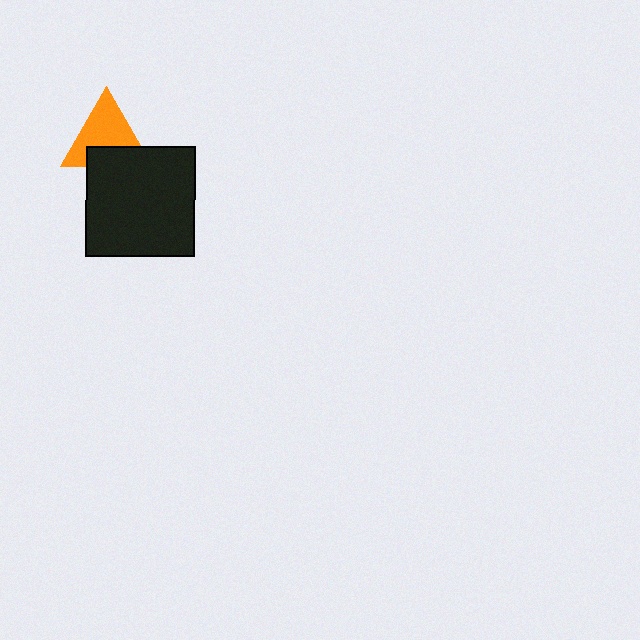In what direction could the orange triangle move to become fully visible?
The orange triangle could move up. That would shift it out from behind the black square entirely.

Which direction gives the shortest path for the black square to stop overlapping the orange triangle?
Moving down gives the shortest separation.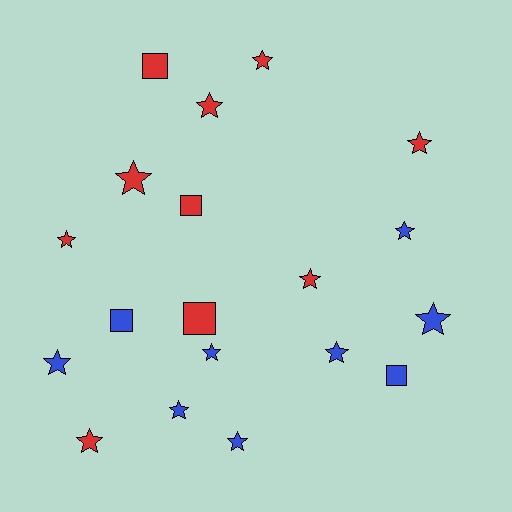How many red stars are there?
There are 7 red stars.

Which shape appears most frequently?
Star, with 14 objects.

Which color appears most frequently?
Red, with 10 objects.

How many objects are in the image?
There are 19 objects.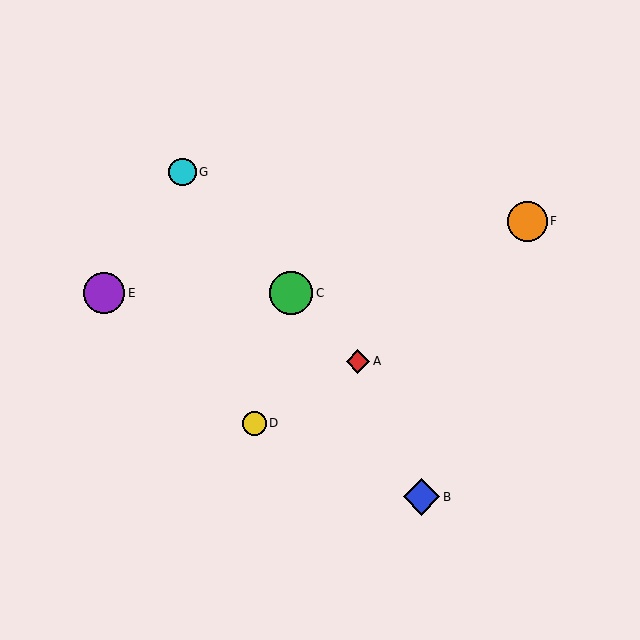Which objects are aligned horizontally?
Objects C, E are aligned horizontally.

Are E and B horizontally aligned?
No, E is at y≈293 and B is at y≈497.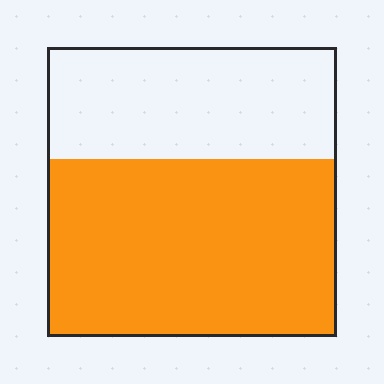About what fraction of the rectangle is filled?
About five eighths (5/8).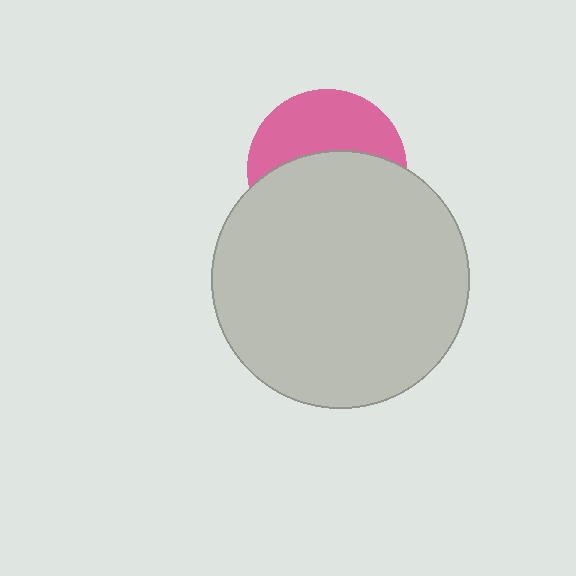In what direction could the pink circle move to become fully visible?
The pink circle could move up. That would shift it out from behind the light gray circle entirely.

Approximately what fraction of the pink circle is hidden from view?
Roughly 58% of the pink circle is hidden behind the light gray circle.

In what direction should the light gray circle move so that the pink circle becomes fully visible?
The light gray circle should move down. That is the shortest direction to clear the overlap and leave the pink circle fully visible.